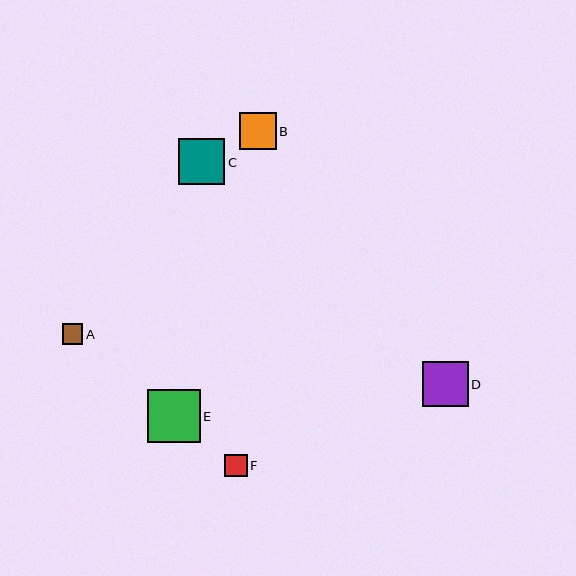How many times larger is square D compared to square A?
Square D is approximately 2.2 times the size of square A.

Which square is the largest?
Square E is the largest with a size of approximately 53 pixels.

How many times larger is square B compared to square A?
Square B is approximately 1.8 times the size of square A.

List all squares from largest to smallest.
From largest to smallest: E, C, D, B, F, A.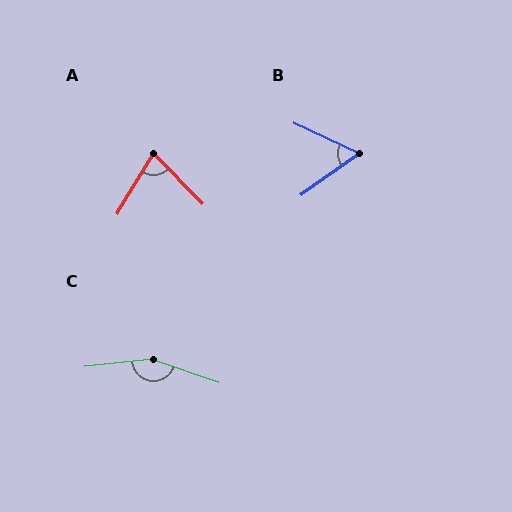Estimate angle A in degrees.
Approximately 76 degrees.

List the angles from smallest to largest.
B (60°), A (76°), C (155°).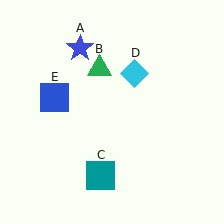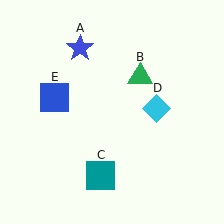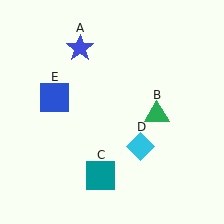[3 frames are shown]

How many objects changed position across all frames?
2 objects changed position: green triangle (object B), cyan diamond (object D).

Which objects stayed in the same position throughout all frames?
Blue star (object A) and teal square (object C) and blue square (object E) remained stationary.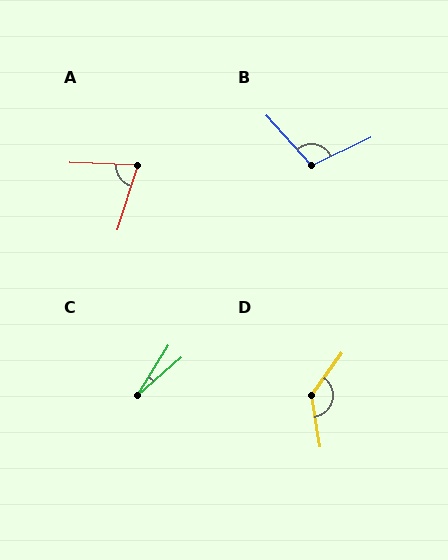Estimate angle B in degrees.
Approximately 106 degrees.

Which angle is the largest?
D, at approximately 135 degrees.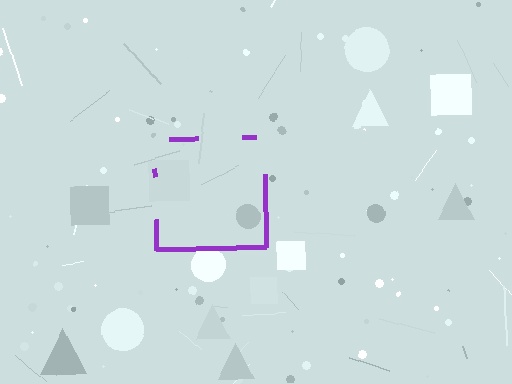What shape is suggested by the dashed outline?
The dashed outline suggests a square.